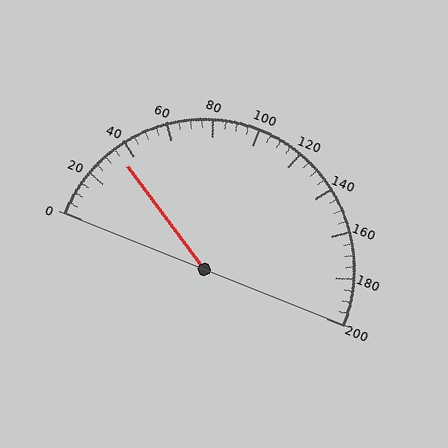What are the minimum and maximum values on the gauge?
The gauge ranges from 0 to 200.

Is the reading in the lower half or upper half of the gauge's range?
The reading is in the lower half of the range (0 to 200).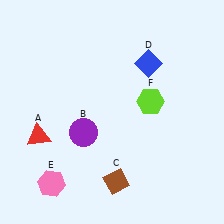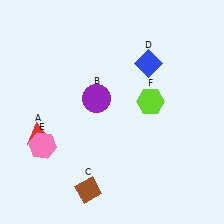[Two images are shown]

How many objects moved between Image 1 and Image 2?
3 objects moved between the two images.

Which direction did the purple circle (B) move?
The purple circle (B) moved up.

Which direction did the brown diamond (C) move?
The brown diamond (C) moved left.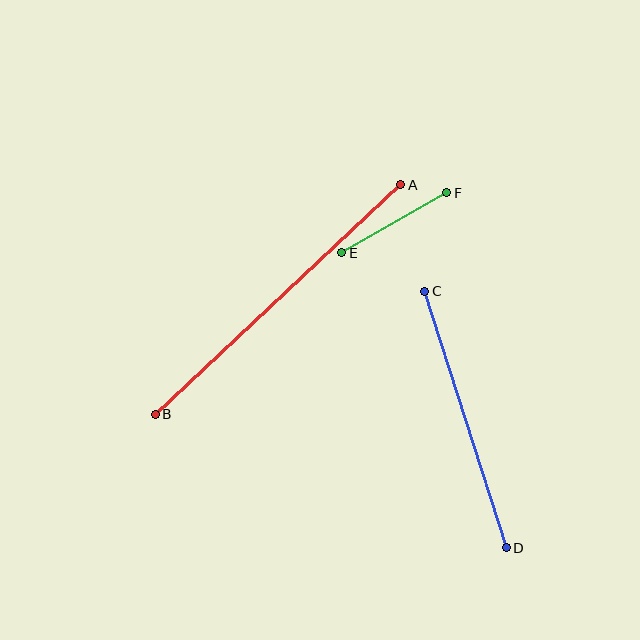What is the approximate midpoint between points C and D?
The midpoint is at approximately (465, 420) pixels.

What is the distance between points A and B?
The distance is approximately 336 pixels.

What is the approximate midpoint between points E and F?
The midpoint is at approximately (394, 223) pixels.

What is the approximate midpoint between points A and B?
The midpoint is at approximately (278, 300) pixels.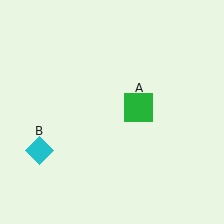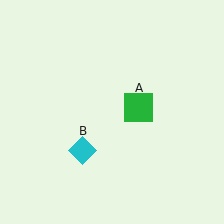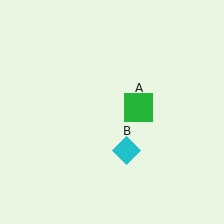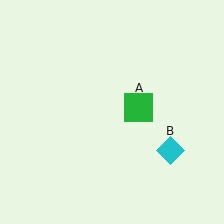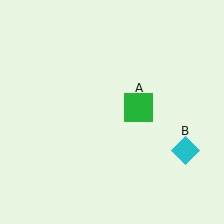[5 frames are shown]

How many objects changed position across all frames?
1 object changed position: cyan diamond (object B).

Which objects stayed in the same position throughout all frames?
Green square (object A) remained stationary.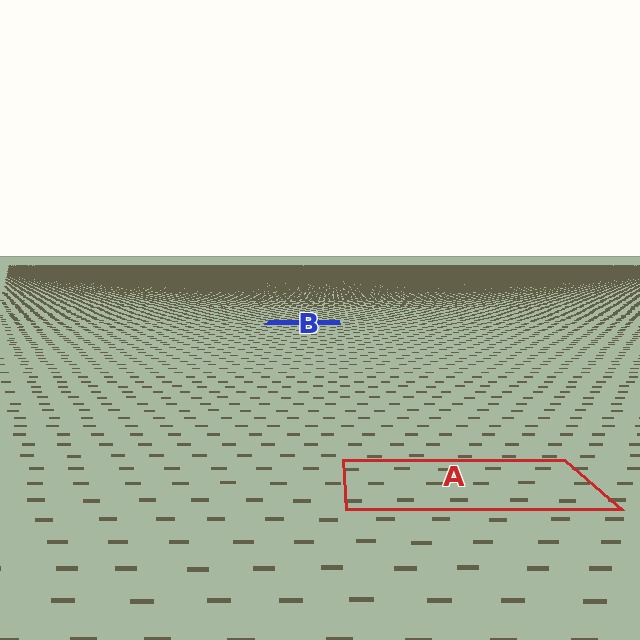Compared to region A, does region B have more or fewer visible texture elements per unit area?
Region B has more texture elements per unit area — they are packed more densely because it is farther away.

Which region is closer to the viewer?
Region A is closer. The texture elements there are larger and more spread out.